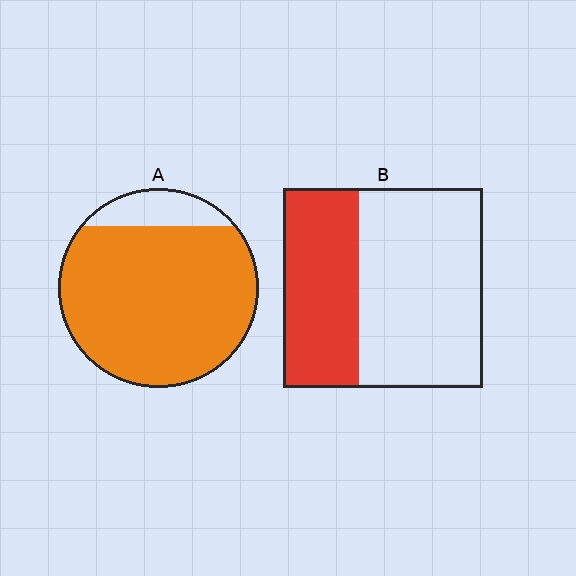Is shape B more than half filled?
No.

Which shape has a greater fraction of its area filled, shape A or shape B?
Shape A.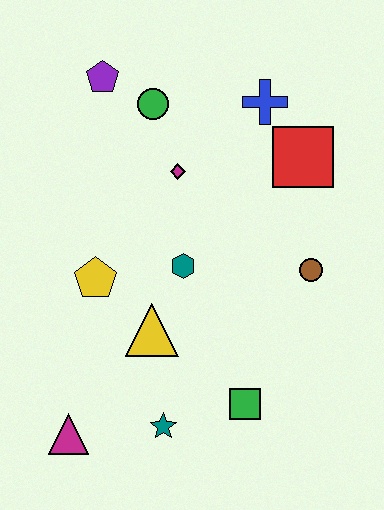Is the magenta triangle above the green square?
No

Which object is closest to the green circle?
The purple pentagon is closest to the green circle.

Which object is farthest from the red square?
The magenta triangle is farthest from the red square.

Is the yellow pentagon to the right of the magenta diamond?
No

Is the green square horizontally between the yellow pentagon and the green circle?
No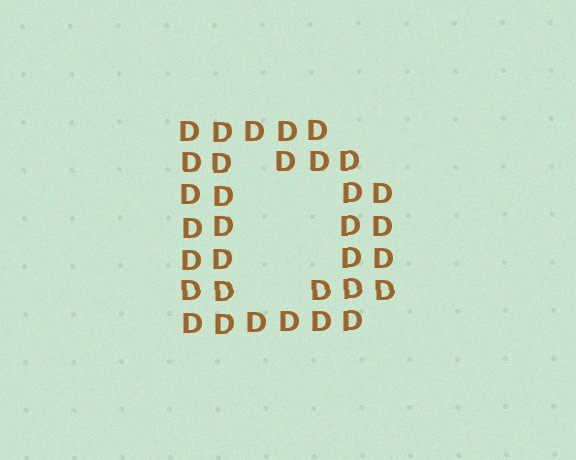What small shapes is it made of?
It is made of small letter D's.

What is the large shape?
The large shape is the letter D.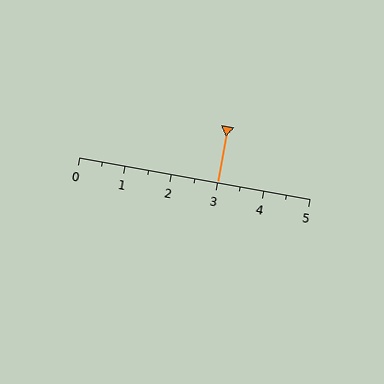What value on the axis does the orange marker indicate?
The marker indicates approximately 3.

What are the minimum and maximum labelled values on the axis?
The axis runs from 0 to 5.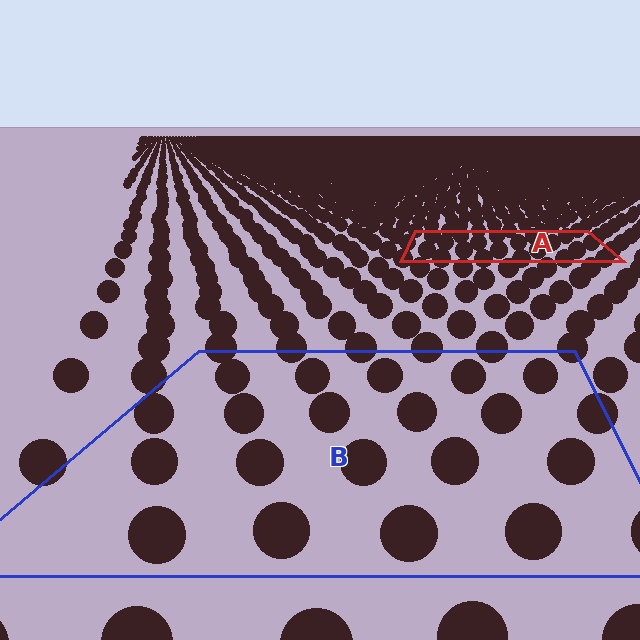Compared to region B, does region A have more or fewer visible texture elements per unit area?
Region A has more texture elements per unit area — they are packed more densely because it is farther away.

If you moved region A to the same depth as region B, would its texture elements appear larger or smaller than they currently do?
They would appear larger. At a closer depth, the same texture elements are projected at a bigger on-screen size.